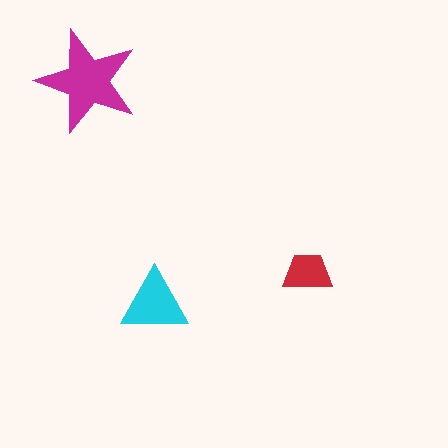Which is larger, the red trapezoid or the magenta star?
The magenta star.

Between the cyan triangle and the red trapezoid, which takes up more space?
The cyan triangle.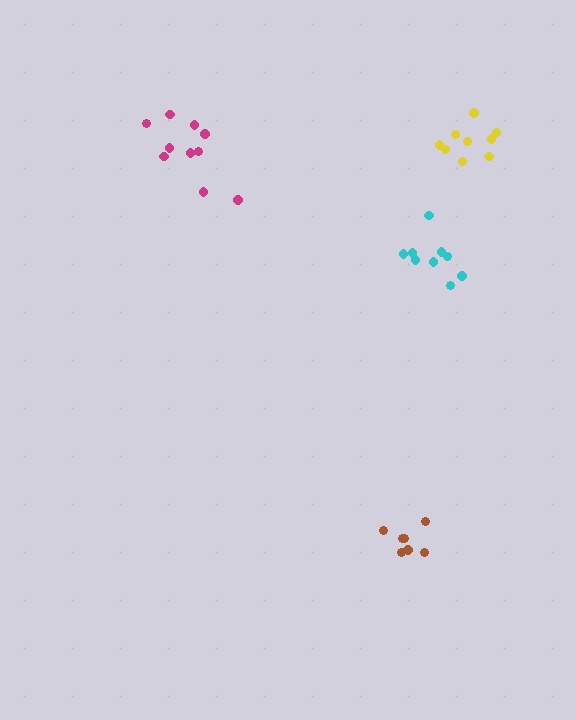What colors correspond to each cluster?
The clusters are colored: brown, cyan, yellow, magenta.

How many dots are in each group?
Group 1: 7 dots, Group 2: 9 dots, Group 3: 9 dots, Group 4: 10 dots (35 total).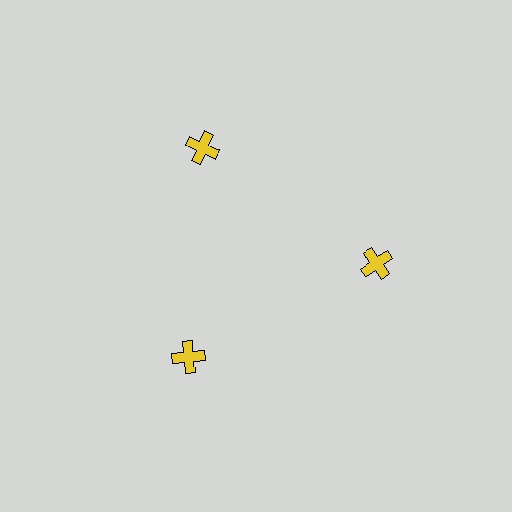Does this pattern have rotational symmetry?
Yes, this pattern has 3-fold rotational symmetry. It looks the same after rotating 120 degrees around the center.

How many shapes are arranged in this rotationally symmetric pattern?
There are 3 shapes, arranged in 3 groups of 1.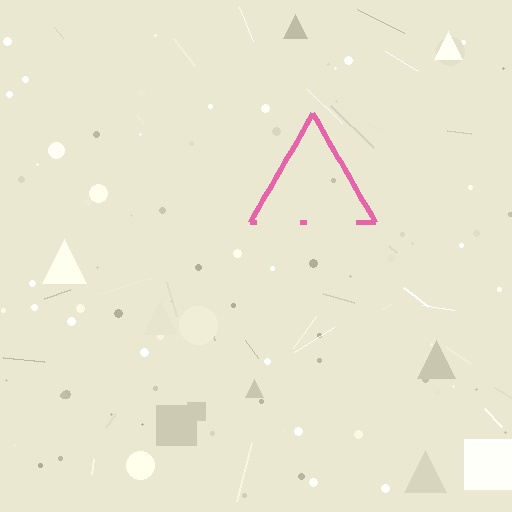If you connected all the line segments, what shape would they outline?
They would outline a triangle.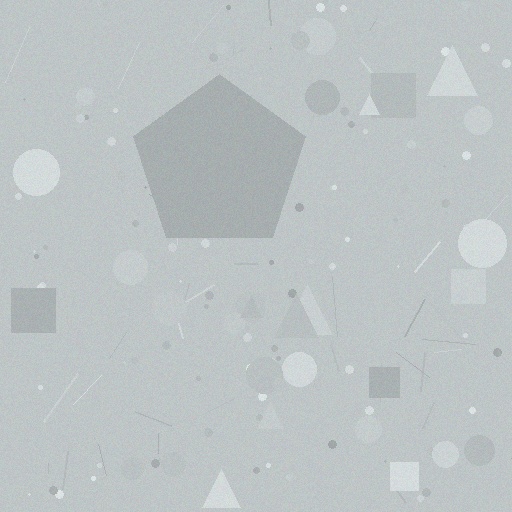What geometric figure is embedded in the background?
A pentagon is embedded in the background.